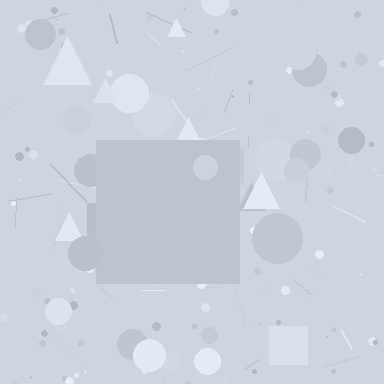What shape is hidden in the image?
A square is hidden in the image.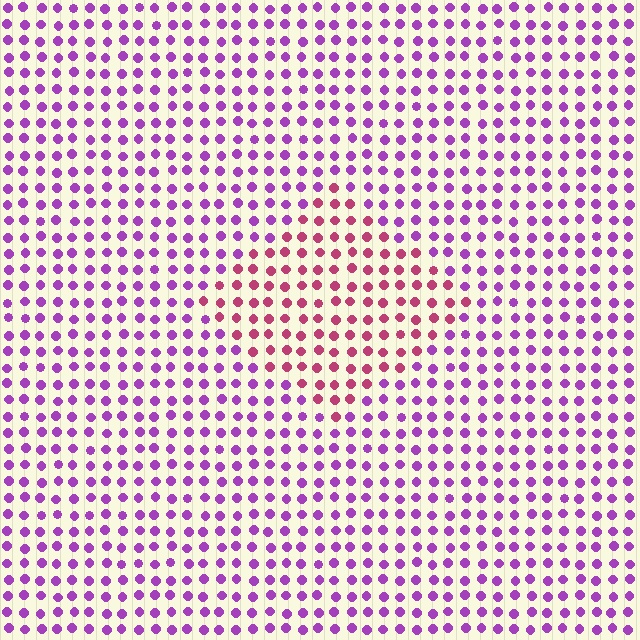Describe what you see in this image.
The image is filled with small purple elements in a uniform arrangement. A diamond-shaped region is visible where the elements are tinted to a slightly different hue, forming a subtle color boundary.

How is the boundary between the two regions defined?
The boundary is defined purely by a slight shift in hue (about 45 degrees). Spacing, size, and orientation are identical on both sides.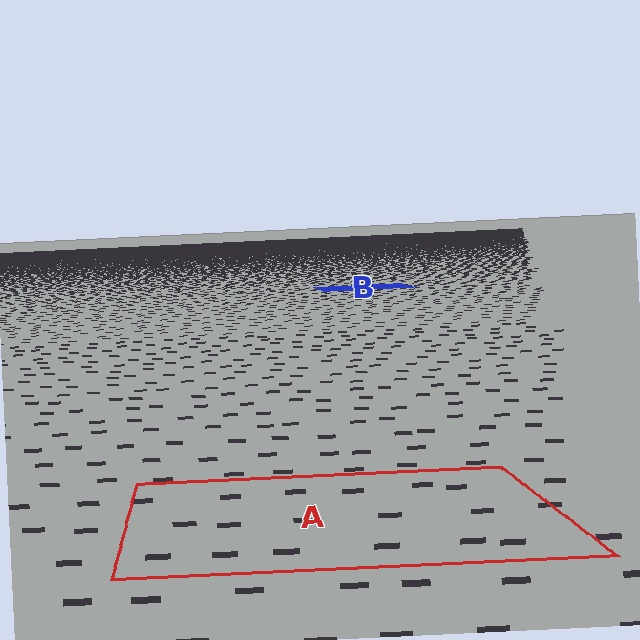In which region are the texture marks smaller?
The texture marks are smaller in region B, because it is farther away.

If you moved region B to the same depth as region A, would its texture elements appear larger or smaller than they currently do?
They would appear larger. At a closer depth, the same texture elements are projected at a bigger on-screen size.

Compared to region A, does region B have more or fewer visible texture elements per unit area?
Region B has more texture elements per unit area — they are packed more densely because it is farther away.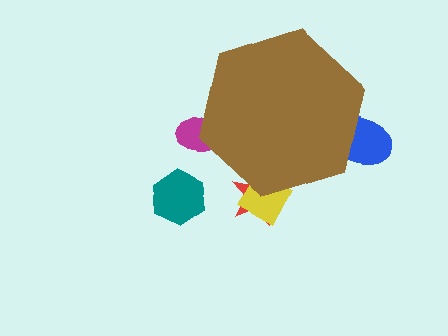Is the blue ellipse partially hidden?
Yes, the blue ellipse is partially hidden behind the brown hexagon.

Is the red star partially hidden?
Yes, the red star is partially hidden behind the brown hexagon.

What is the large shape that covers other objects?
A brown hexagon.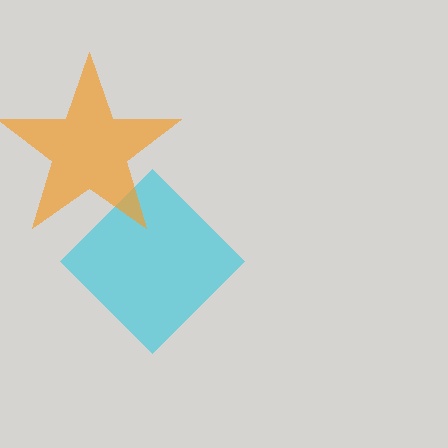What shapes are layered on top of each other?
The layered shapes are: a cyan diamond, an orange star.